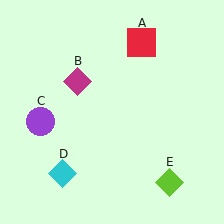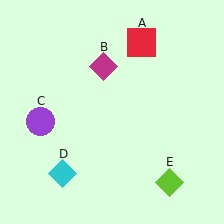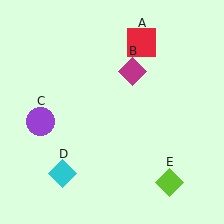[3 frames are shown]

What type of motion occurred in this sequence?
The magenta diamond (object B) rotated clockwise around the center of the scene.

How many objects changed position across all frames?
1 object changed position: magenta diamond (object B).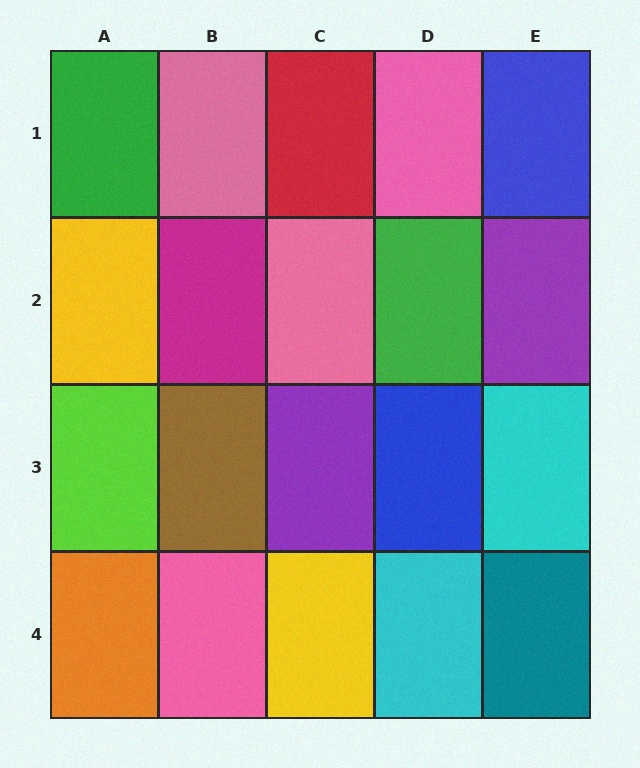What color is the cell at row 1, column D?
Pink.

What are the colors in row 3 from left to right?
Lime, brown, purple, blue, cyan.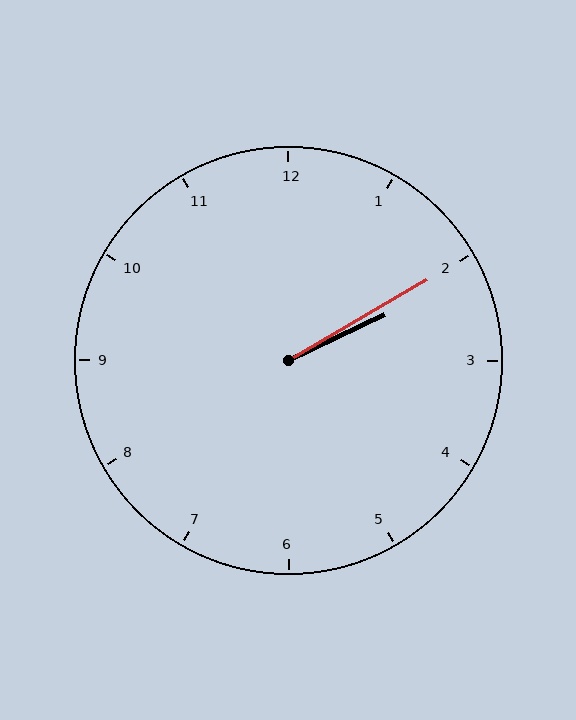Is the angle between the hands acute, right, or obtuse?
It is acute.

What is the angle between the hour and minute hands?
Approximately 5 degrees.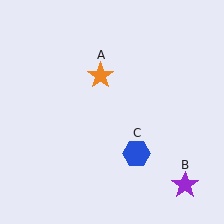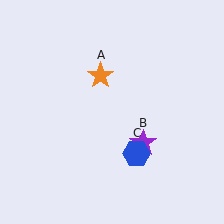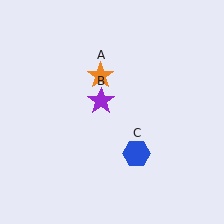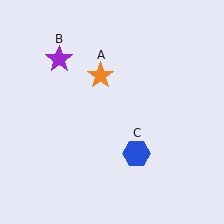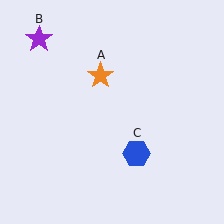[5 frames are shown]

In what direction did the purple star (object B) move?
The purple star (object B) moved up and to the left.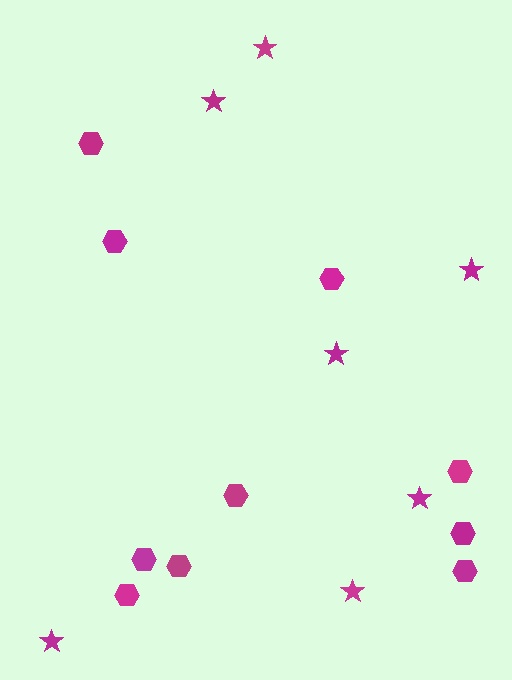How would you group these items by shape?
There are 2 groups: one group of stars (7) and one group of hexagons (10).